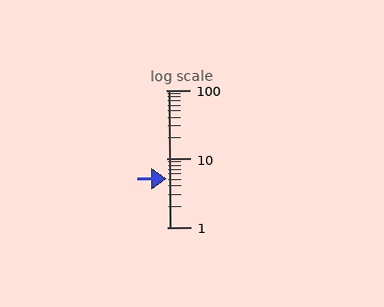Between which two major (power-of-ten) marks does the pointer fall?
The pointer is between 1 and 10.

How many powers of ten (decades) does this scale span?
The scale spans 2 decades, from 1 to 100.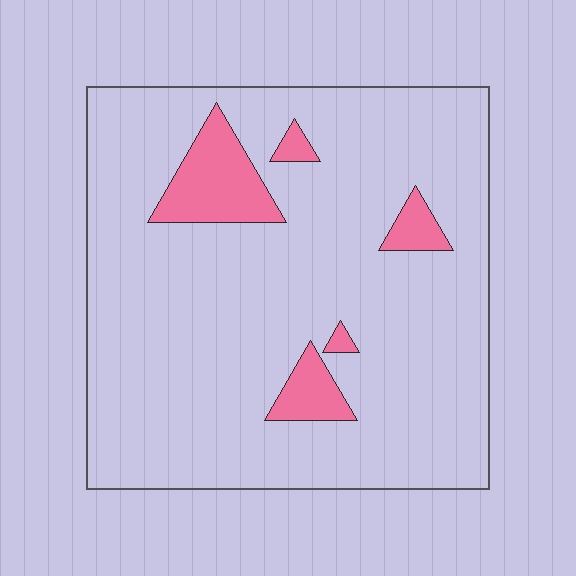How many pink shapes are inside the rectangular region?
5.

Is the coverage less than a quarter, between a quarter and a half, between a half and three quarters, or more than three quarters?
Less than a quarter.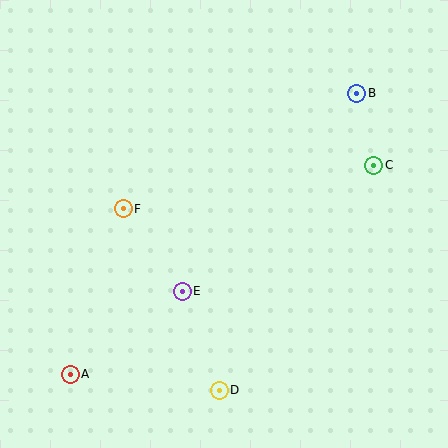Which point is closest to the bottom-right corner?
Point D is closest to the bottom-right corner.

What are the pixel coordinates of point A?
Point A is at (70, 374).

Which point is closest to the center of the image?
Point E at (182, 291) is closest to the center.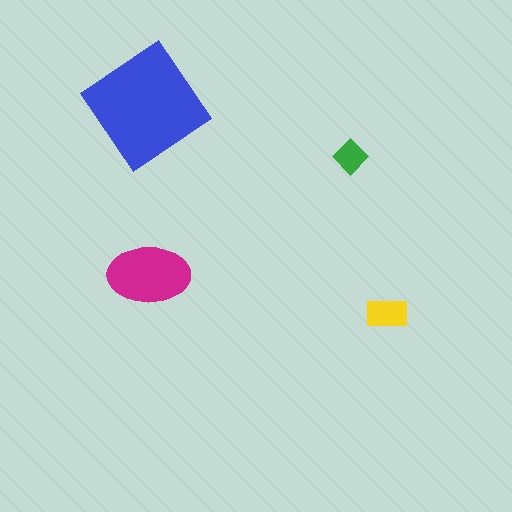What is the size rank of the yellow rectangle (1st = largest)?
3rd.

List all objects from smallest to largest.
The green diamond, the yellow rectangle, the magenta ellipse, the blue diamond.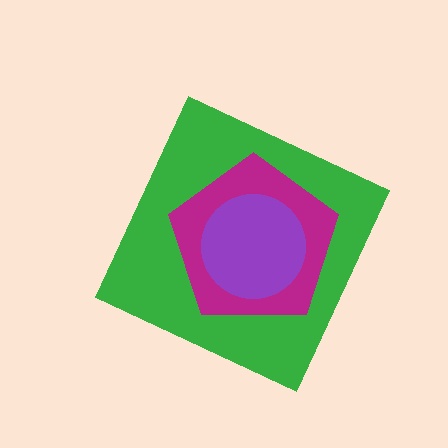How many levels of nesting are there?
3.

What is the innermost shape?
The purple circle.